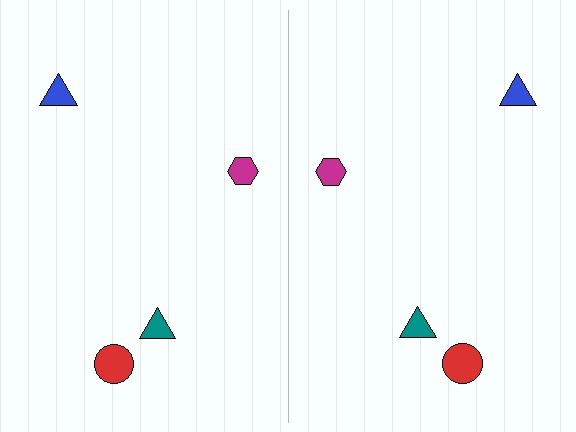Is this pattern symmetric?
Yes, this pattern has bilateral (reflection) symmetry.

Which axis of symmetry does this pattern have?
The pattern has a vertical axis of symmetry running through the center of the image.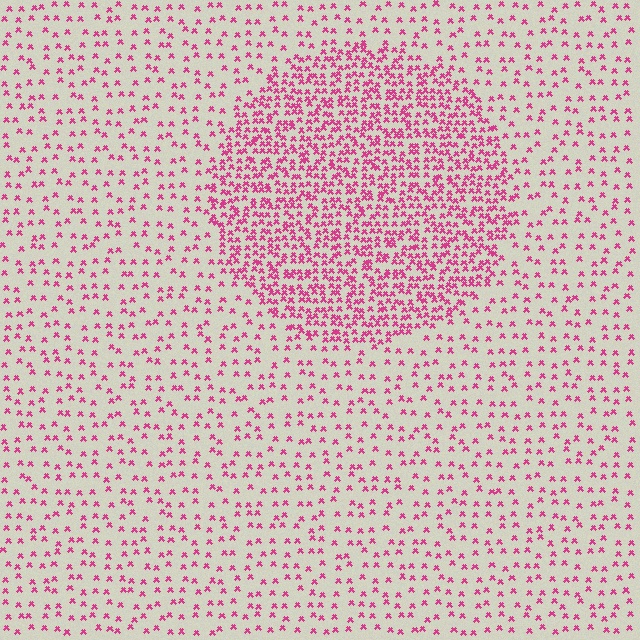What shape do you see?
I see a circle.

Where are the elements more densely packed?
The elements are more densely packed inside the circle boundary.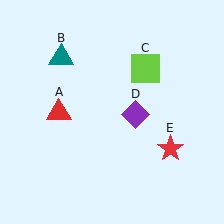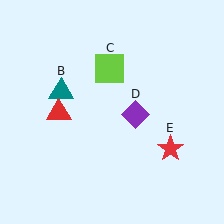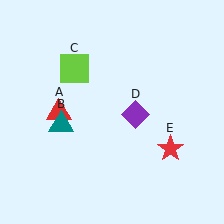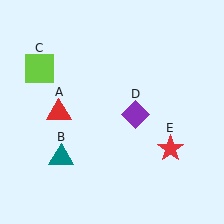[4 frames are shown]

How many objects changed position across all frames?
2 objects changed position: teal triangle (object B), lime square (object C).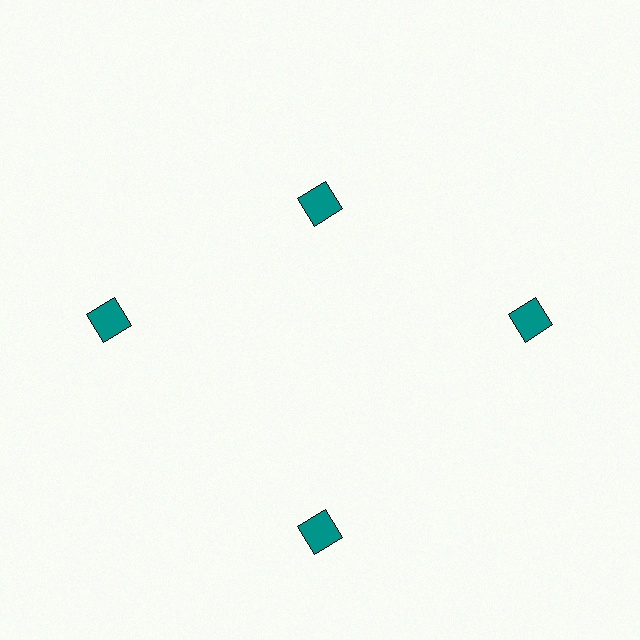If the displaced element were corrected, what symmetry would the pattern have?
It would have 4-fold rotational symmetry — the pattern would map onto itself every 90 degrees.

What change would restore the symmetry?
The symmetry would be restored by moving it outward, back onto the ring so that all 4 diamonds sit at equal angles and equal distance from the center.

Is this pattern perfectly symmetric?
No. The 4 teal diamonds are arranged in a ring, but one element near the 12 o'clock position is pulled inward toward the center, breaking the 4-fold rotational symmetry.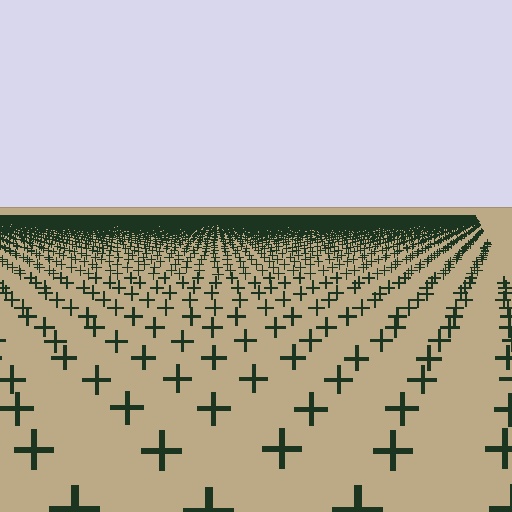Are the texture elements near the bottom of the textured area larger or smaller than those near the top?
Larger. Near the bottom, elements are closer to the viewer and appear at a bigger on-screen size.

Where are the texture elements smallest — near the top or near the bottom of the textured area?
Near the top.